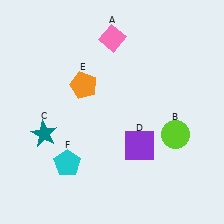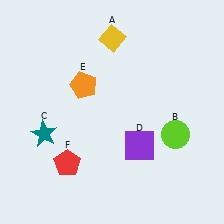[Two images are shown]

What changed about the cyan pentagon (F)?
In Image 1, F is cyan. In Image 2, it changed to red.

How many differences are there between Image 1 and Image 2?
There are 2 differences between the two images.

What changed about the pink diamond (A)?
In Image 1, A is pink. In Image 2, it changed to yellow.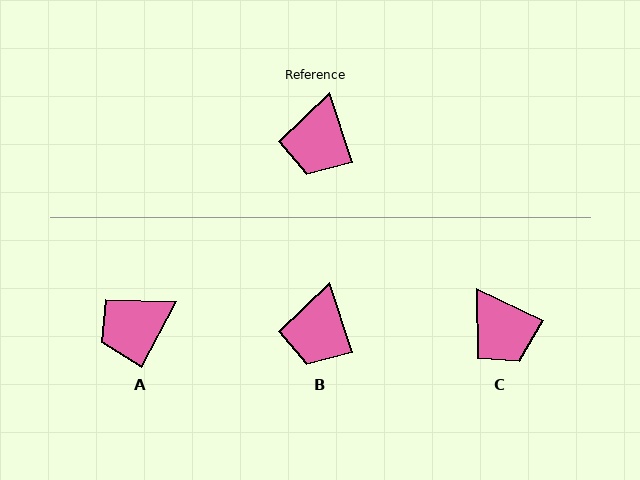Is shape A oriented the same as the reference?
No, it is off by about 46 degrees.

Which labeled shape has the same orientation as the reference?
B.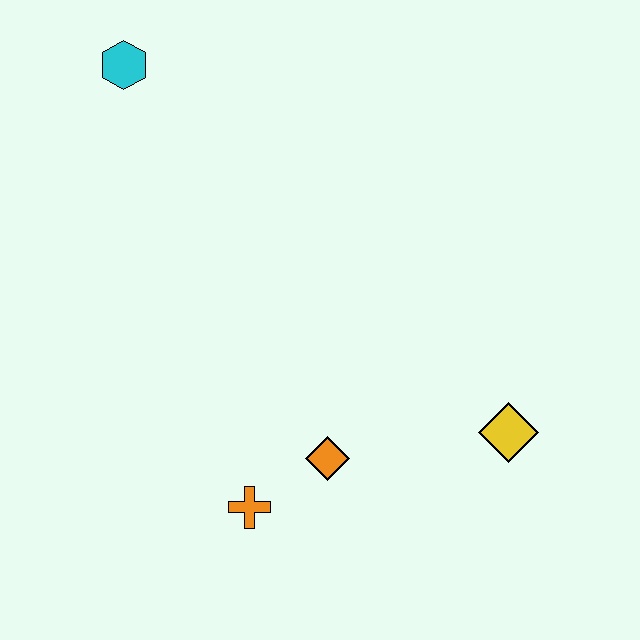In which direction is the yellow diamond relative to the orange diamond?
The yellow diamond is to the right of the orange diamond.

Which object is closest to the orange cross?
The orange diamond is closest to the orange cross.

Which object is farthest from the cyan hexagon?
The yellow diamond is farthest from the cyan hexagon.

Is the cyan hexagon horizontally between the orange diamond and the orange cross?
No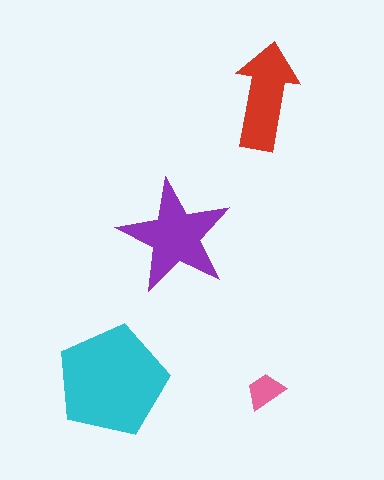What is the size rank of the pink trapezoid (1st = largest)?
4th.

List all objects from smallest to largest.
The pink trapezoid, the red arrow, the purple star, the cyan pentagon.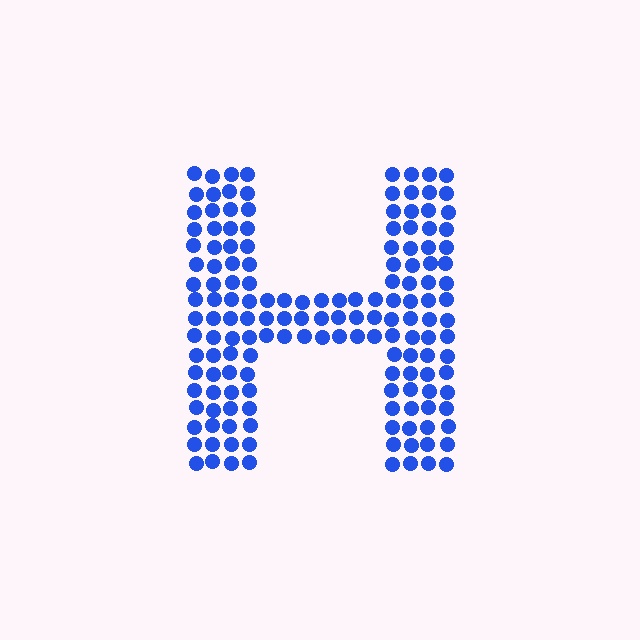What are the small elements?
The small elements are circles.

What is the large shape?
The large shape is the letter H.